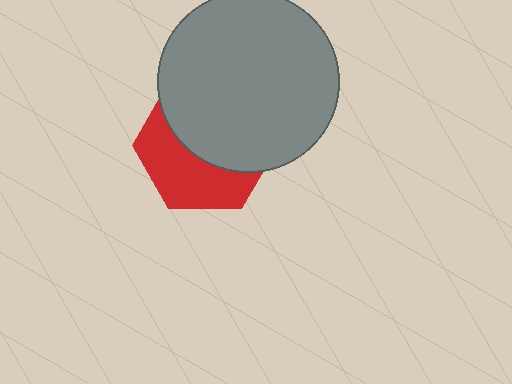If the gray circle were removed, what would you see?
You would see the complete red hexagon.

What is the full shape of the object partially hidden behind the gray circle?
The partially hidden object is a red hexagon.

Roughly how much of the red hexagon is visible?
A small part of it is visible (roughly 44%).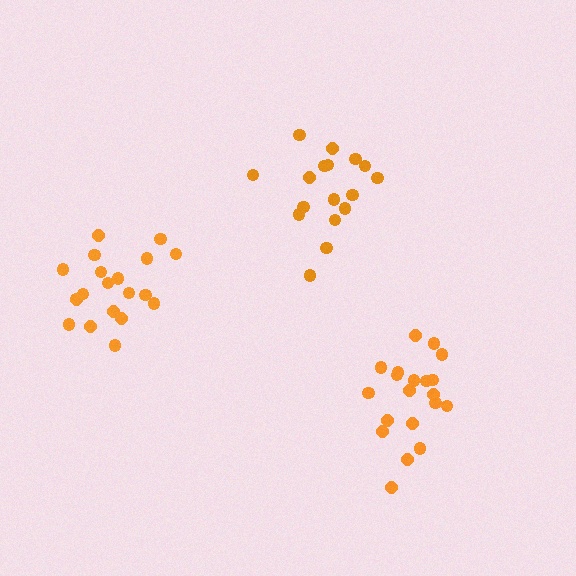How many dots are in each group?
Group 1: 17 dots, Group 2: 20 dots, Group 3: 20 dots (57 total).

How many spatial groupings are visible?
There are 3 spatial groupings.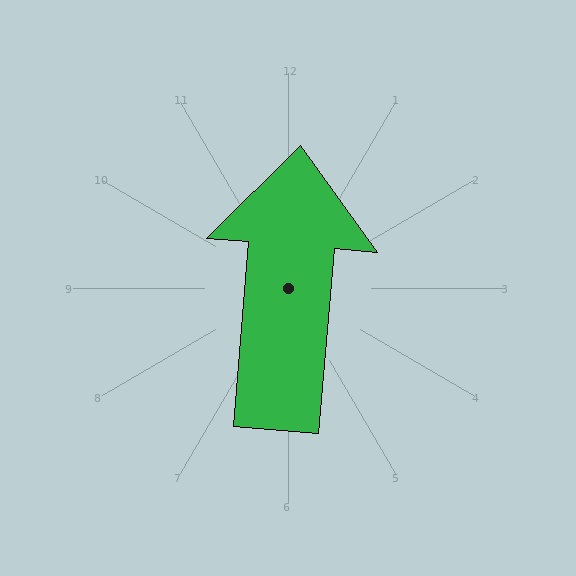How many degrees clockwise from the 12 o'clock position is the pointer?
Approximately 5 degrees.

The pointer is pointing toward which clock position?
Roughly 12 o'clock.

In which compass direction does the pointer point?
North.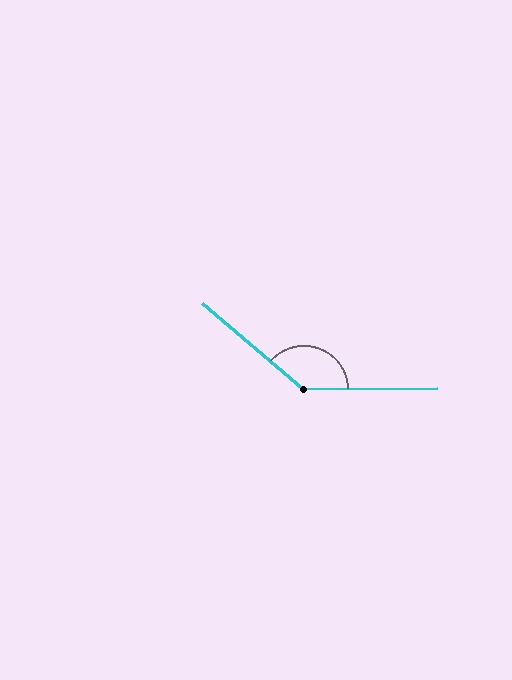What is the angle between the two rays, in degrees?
Approximately 139 degrees.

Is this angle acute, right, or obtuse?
It is obtuse.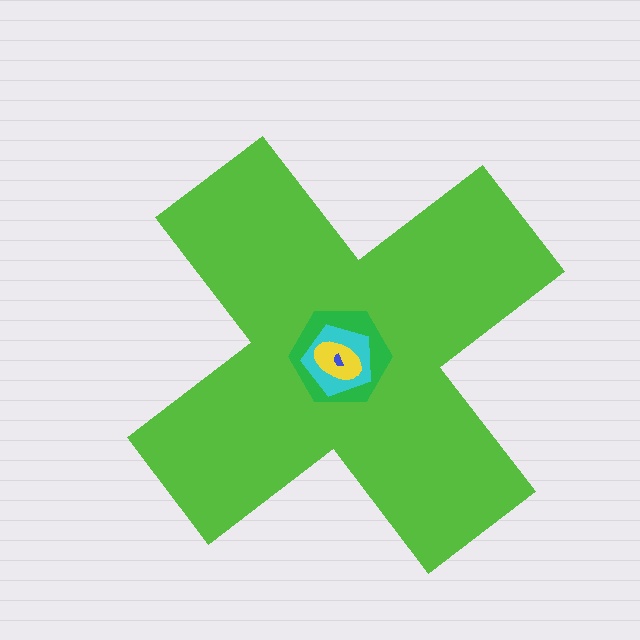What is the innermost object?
The blue semicircle.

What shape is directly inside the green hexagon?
The cyan pentagon.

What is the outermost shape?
The lime cross.